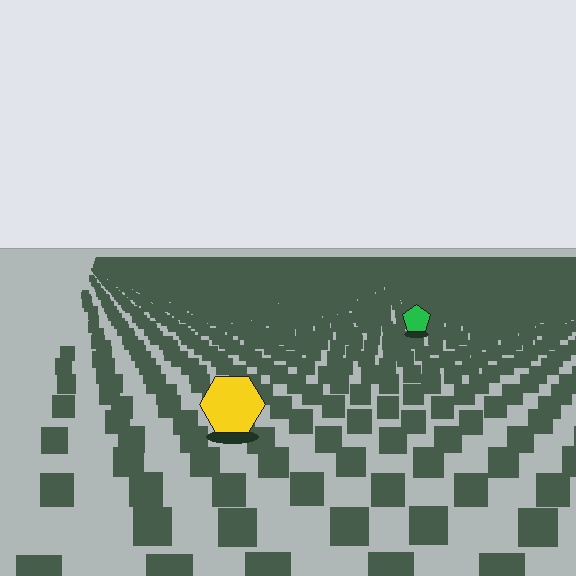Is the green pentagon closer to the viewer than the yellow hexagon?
No. The yellow hexagon is closer — you can tell from the texture gradient: the ground texture is coarser near it.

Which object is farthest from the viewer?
The green pentagon is farthest from the viewer. It appears smaller and the ground texture around it is denser.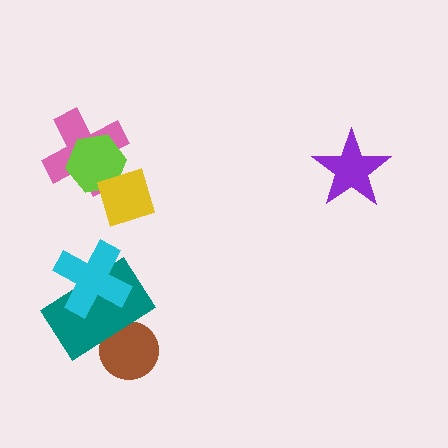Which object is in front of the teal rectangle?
The cyan cross is in front of the teal rectangle.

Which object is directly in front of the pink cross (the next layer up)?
The lime hexagon is directly in front of the pink cross.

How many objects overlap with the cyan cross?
1 object overlaps with the cyan cross.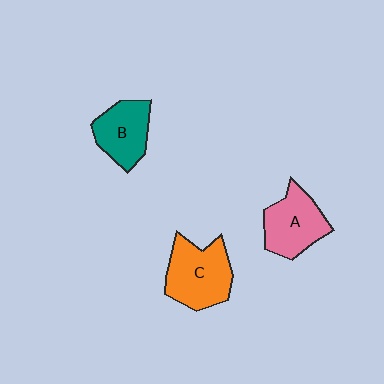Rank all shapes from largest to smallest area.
From largest to smallest: C (orange), A (pink), B (teal).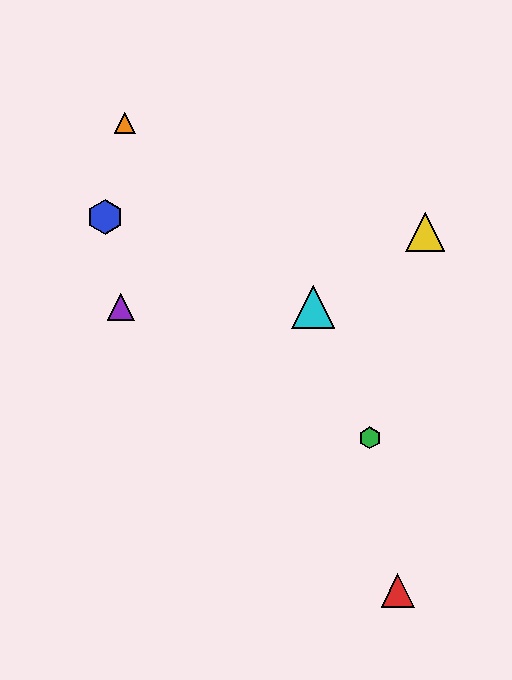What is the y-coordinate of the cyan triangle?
The cyan triangle is at y≈307.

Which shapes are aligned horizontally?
The purple triangle, the cyan triangle are aligned horizontally.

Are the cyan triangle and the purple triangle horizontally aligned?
Yes, both are at y≈307.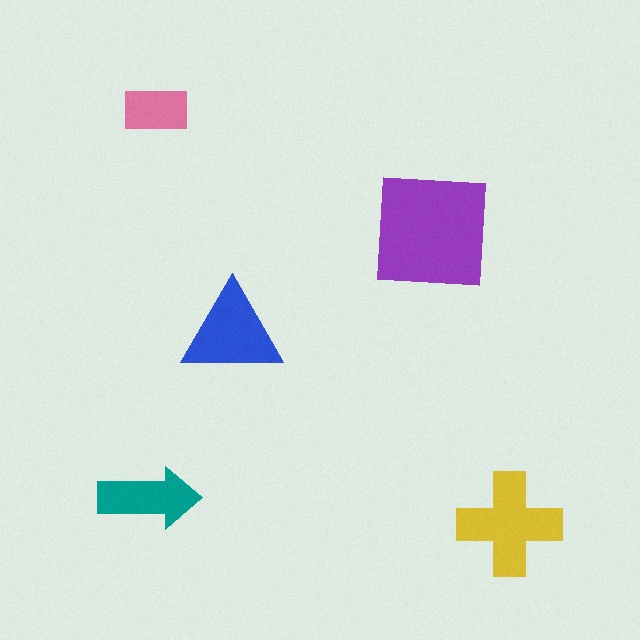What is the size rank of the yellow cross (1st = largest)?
2nd.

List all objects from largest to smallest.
The purple square, the yellow cross, the blue triangle, the teal arrow, the pink rectangle.